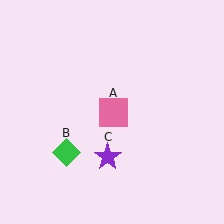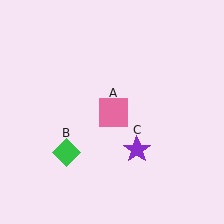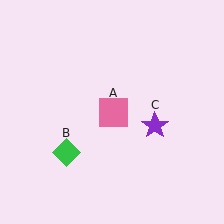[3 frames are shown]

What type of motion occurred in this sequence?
The purple star (object C) rotated counterclockwise around the center of the scene.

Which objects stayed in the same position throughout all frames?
Pink square (object A) and green diamond (object B) remained stationary.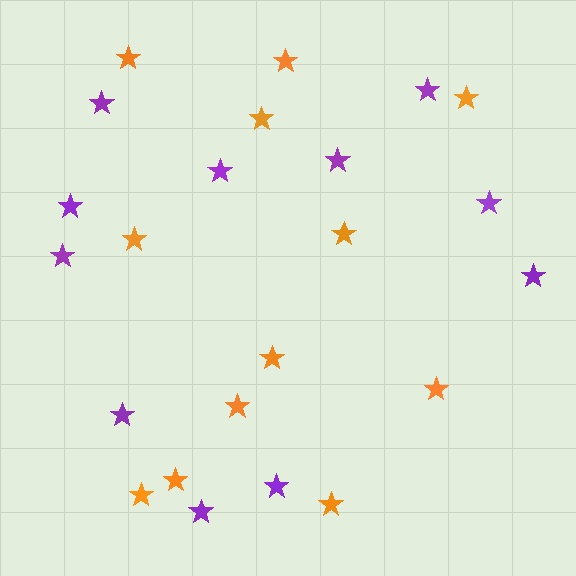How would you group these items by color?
There are 2 groups: one group of orange stars (12) and one group of purple stars (11).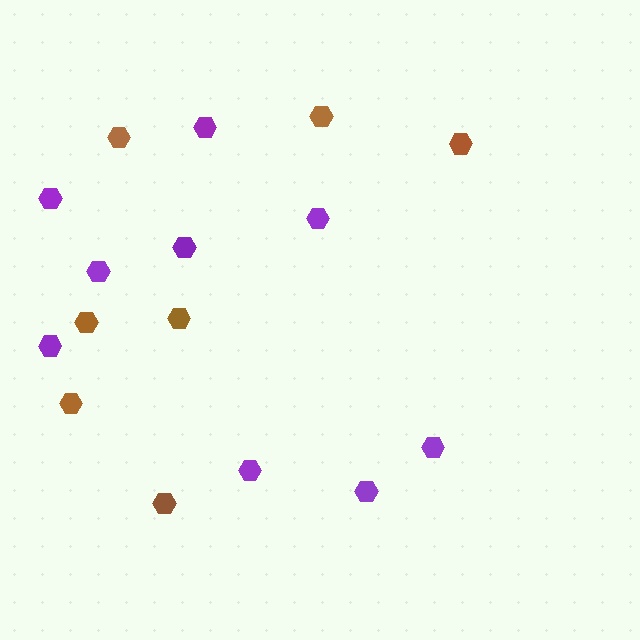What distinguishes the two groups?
There are 2 groups: one group of brown hexagons (7) and one group of purple hexagons (9).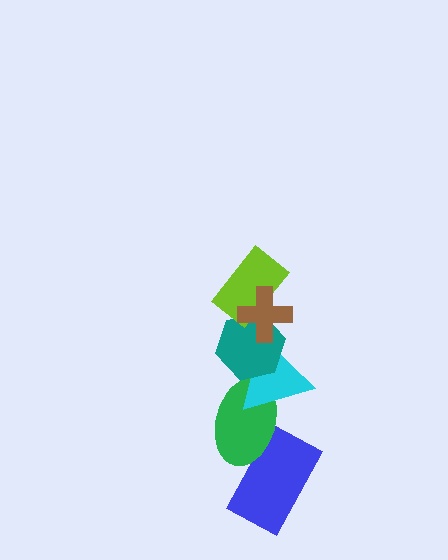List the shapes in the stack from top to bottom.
From top to bottom: the brown cross, the lime rectangle, the teal hexagon, the cyan triangle, the green ellipse, the blue rectangle.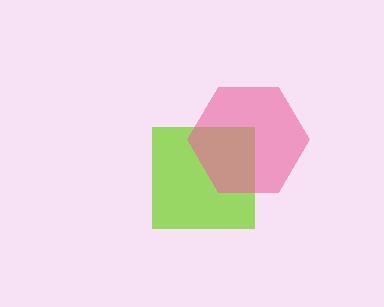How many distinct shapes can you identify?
There are 2 distinct shapes: a lime square, a pink hexagon.